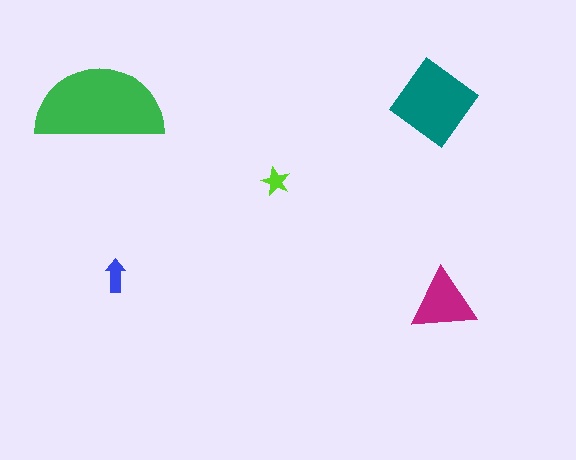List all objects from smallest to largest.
The lime star, the blue arrow, the magenta triangle, the teal diamond, the green semicircle.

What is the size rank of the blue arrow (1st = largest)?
4th.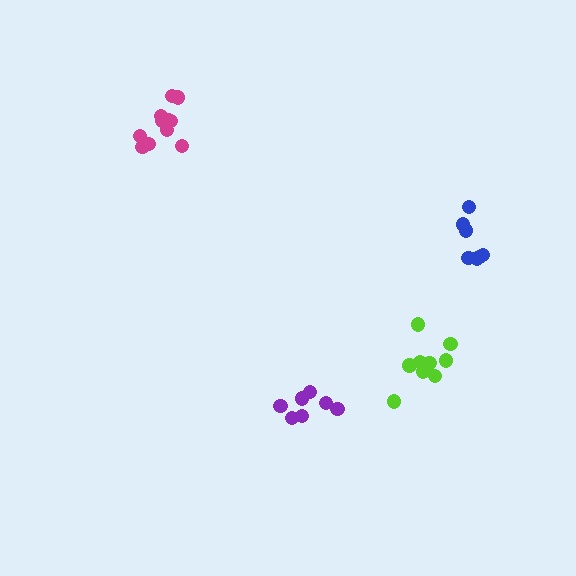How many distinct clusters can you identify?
There are 4 distinct clusters.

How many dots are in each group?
Group 1: 7 dots, Group 2: 11 dots, Group 3: 10 dots, Group 4: 7 dots (35 total).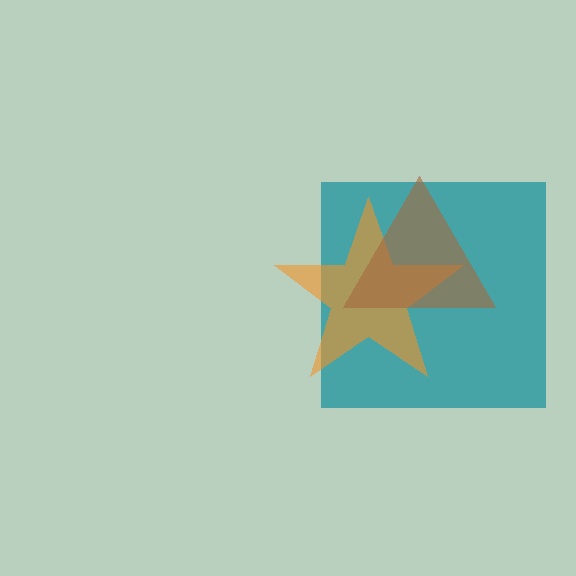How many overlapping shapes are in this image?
There are 3 overlapping shapes in the image.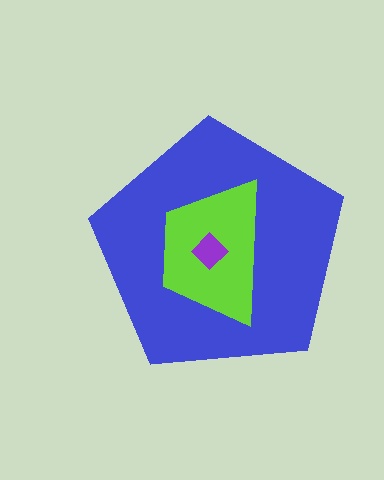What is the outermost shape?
The blue pentagon.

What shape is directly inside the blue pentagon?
The lime trapezoid.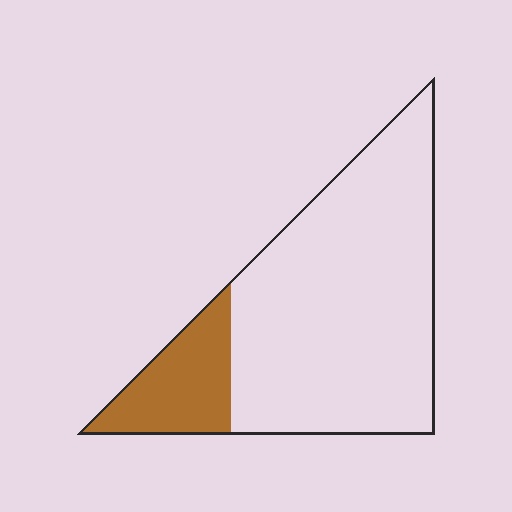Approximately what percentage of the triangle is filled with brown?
Approximately 20%.